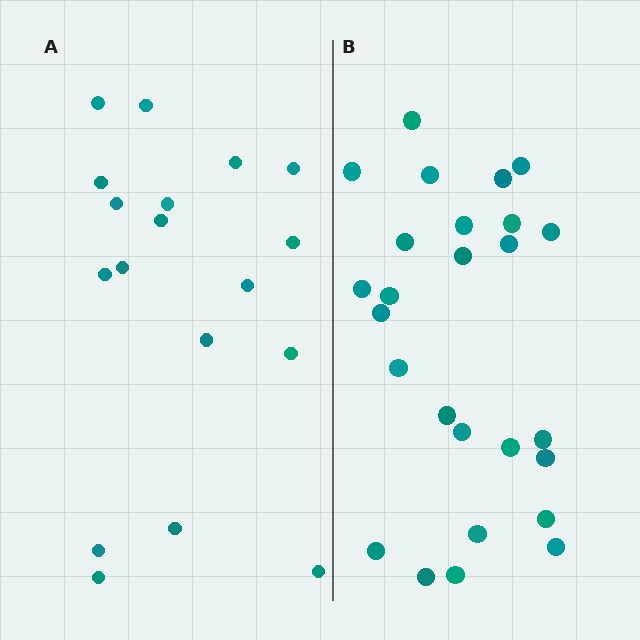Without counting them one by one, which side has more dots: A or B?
Region B (the right region) has more dots.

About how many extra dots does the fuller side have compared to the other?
Region B has roughly 8 or so more dots than region A.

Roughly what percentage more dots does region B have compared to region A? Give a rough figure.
About 45% more.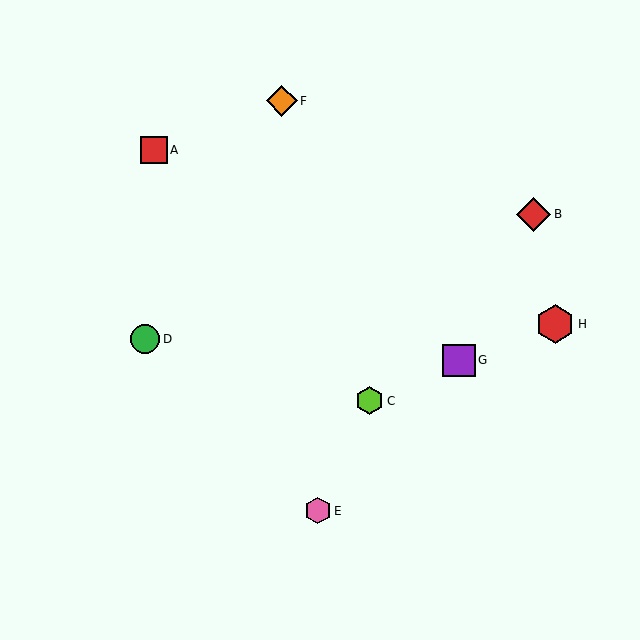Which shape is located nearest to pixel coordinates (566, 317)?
The red hexagon (labeled H) at (555, 324) is nearest to that location.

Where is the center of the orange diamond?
The center of the orange diamond is at (282, 101).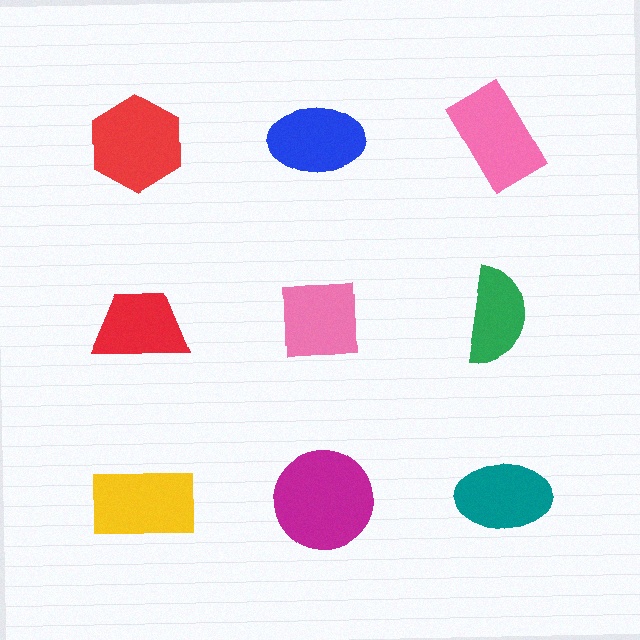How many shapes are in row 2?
3 shapes.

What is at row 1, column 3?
A pink rectangle.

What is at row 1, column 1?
A red hexagon.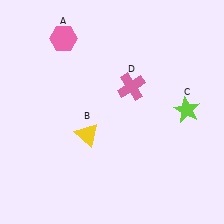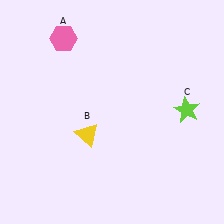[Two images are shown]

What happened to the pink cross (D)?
The pink cross (D) was removed in Image 2. It was in the top-right area of Image 1.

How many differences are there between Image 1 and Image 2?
There is 1 difference between the two images.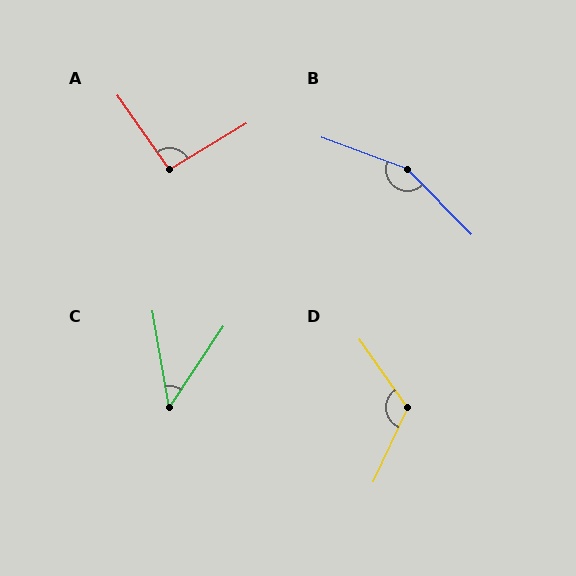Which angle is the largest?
B, at approximately 155 degrees.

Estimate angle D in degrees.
Approximately 120 degrees.